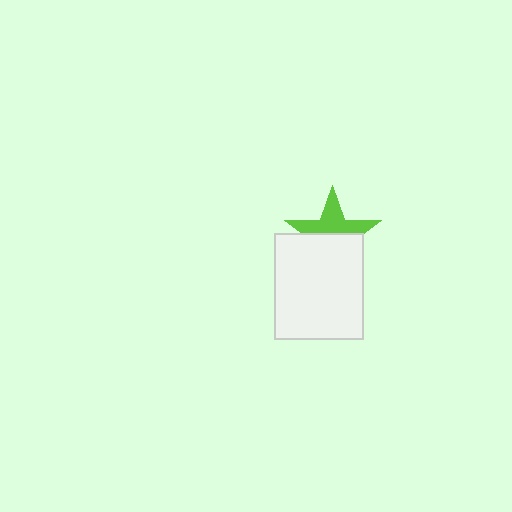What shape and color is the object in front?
The object in front is a white rectangle.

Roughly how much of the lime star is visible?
About half of it is visible (roughly 50%).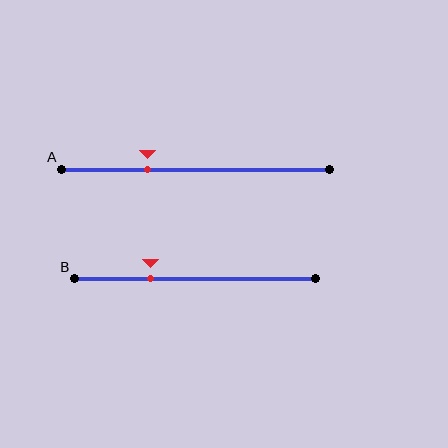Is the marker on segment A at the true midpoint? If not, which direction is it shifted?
No, the marker on segment A is shifted to the left by about 18% of the segment length.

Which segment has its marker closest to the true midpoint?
Segment A has its marker closest to the true midpoint.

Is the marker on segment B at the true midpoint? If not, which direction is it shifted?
No, the marker on segment B is shifted to the left by about 19% of the segment length.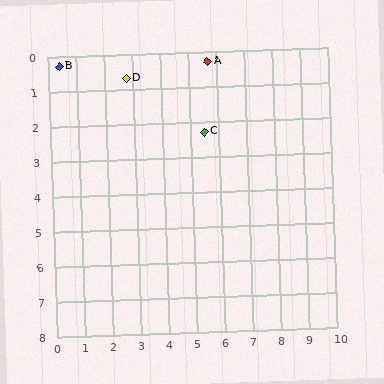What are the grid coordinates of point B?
Point B is at approximately (0.4, 0.3).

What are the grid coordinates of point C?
Point C is at approximately (5.5, 2.3).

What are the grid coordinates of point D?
Point D is at approximately (2.8, 0.7).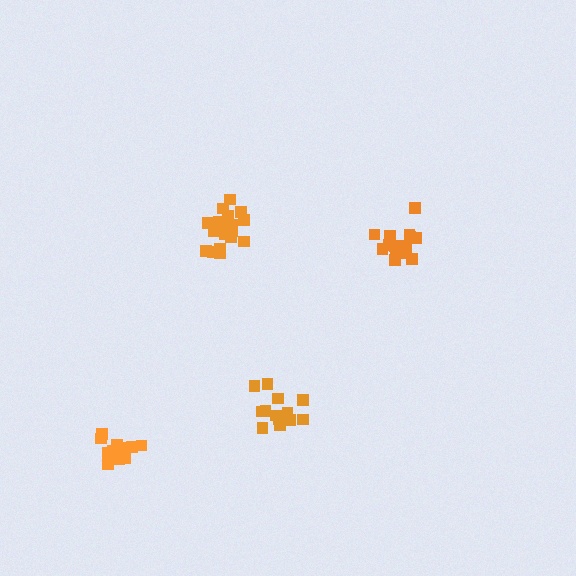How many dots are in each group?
Group 1: 17 dots, Group 2: 19 dots, Group 3: 16 dots, Group 4: 14 dots (66 total).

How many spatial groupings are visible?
There are 4 spatial groupings.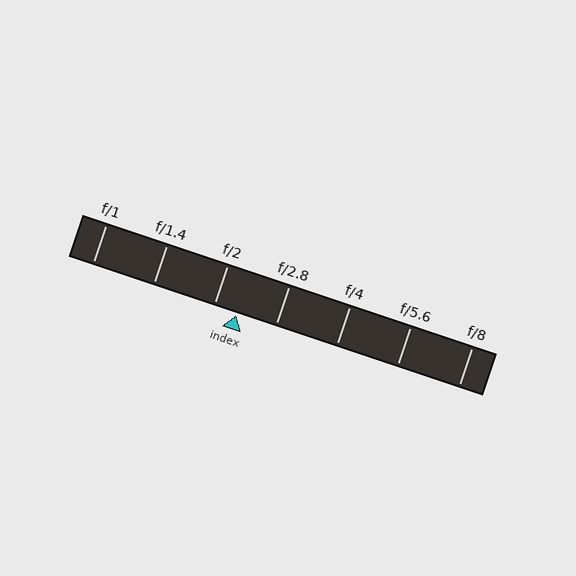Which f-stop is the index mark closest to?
The index mark is closest to f/2.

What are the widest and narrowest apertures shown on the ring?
The widest aperture shown is f/1 and the narrowest is f/8.